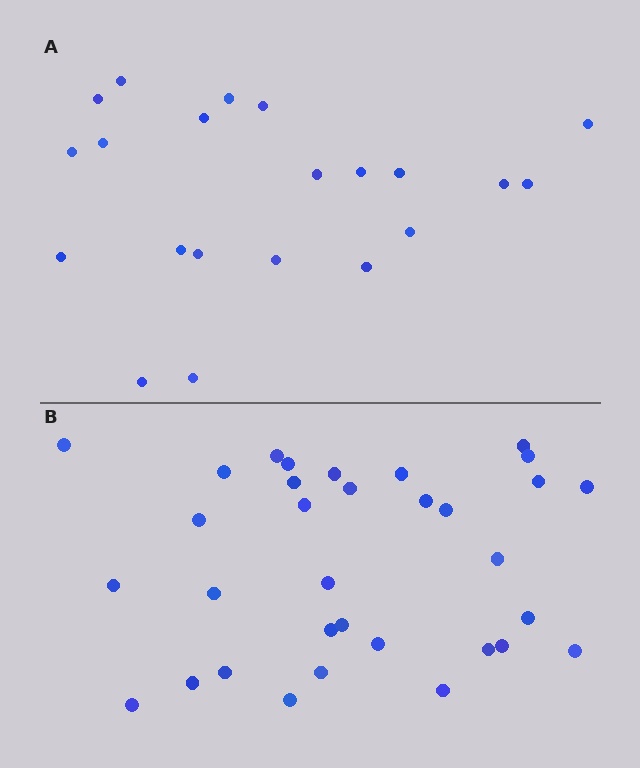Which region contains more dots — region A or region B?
Region B (the bottom region) has more dots.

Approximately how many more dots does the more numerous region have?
Region B has roughly 12 or so more dots than region A.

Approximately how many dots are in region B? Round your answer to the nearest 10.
About 30 dots. (The exact count is 33, which rounds to 30.)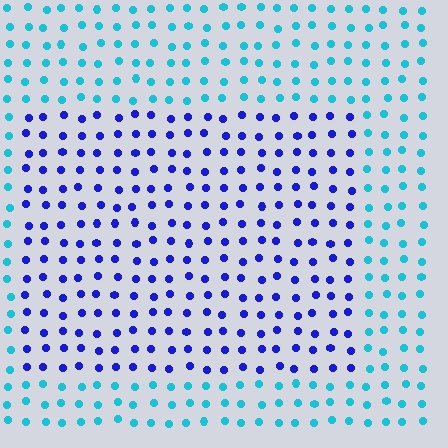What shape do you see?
I see a rectangle.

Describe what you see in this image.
The image is filled with small cyan elements in a uniform arrangement. A rectangle-shaped region is visible where the elements are tinted to a slightly different hue, forming a subtle color boundary.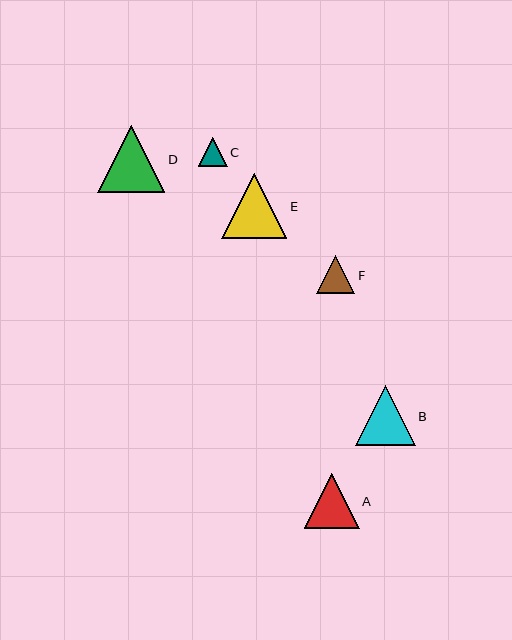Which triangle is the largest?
Triangle D is the largest with a size of approximately 67 pixels.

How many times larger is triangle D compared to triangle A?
Triangle D is approximately 1.2 times the size of triangle A.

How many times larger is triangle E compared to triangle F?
Triangle E is approximately 1.7 times the size of triangle F.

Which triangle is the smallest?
Triangle C is the smallest with a size of approximately 29 pixels.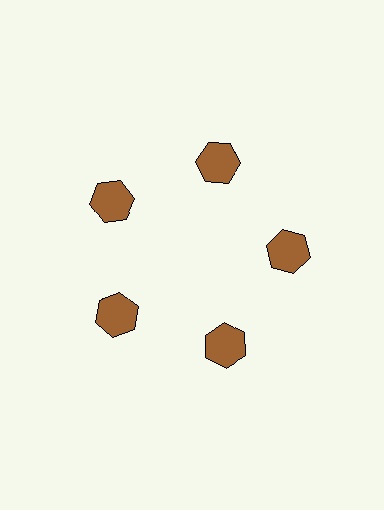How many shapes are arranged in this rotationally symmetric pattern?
There are 5 shapes, arranged in 5 groups of 1.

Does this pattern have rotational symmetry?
Yes, this pattern has 5-fold rotational symmetry. It looks the same after rotating 72 degrees around the center.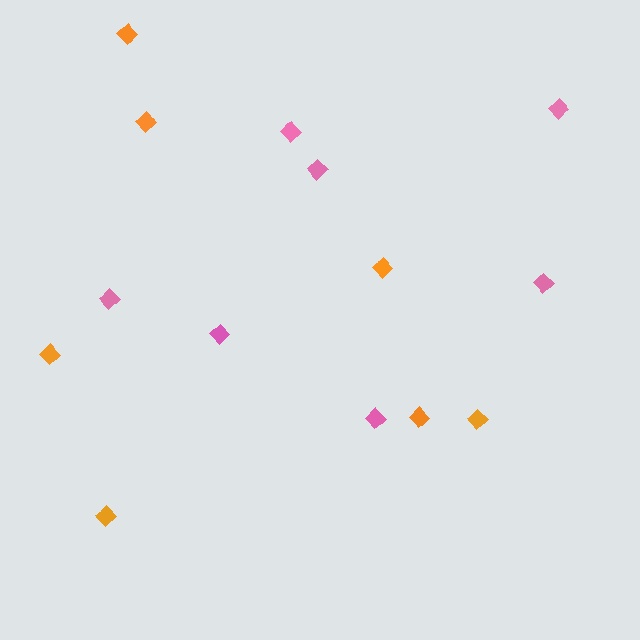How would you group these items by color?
There are 2 groups: one group of orange diamonds (7) and one group of pink diamonds (7).